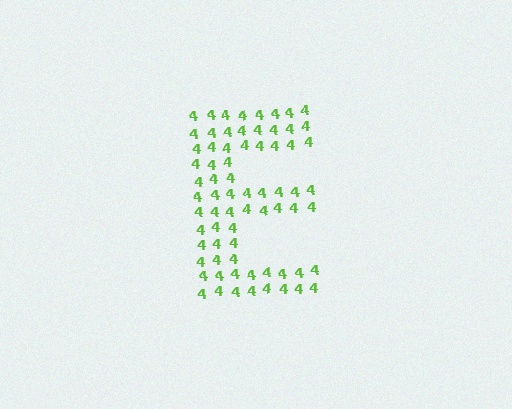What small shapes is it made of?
It is made of small digit 4's.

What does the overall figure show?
The overall figure shows the letter E.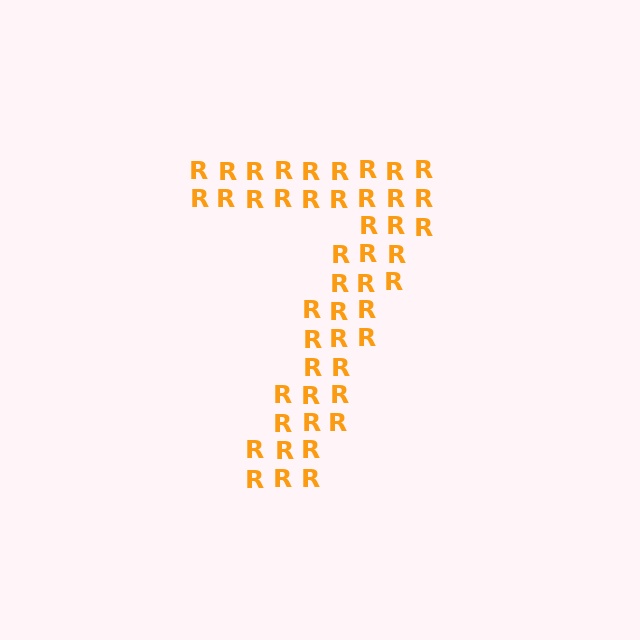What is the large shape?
The large shape is the digit 7.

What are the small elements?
The small elements are letter R's.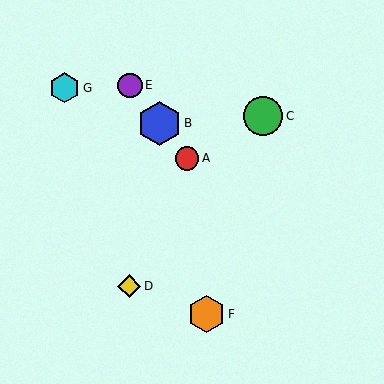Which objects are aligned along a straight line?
Objects A, B, E are aligned along a straight line.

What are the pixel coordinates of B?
Object B is at (160, 123).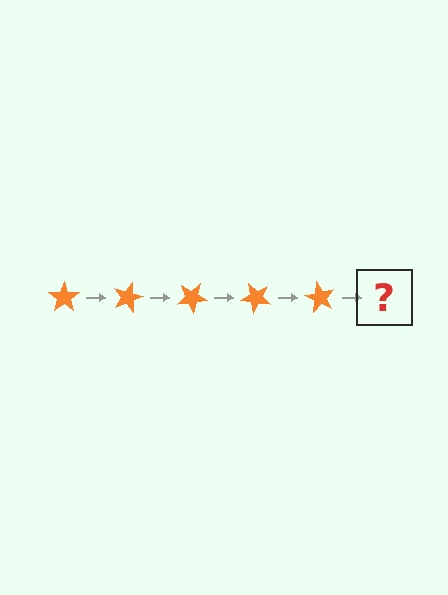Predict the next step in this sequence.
The next step is an orange star rotated 75 degrees.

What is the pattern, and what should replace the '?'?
The pattern is that the star rotates 15 degrees each step. The '?' should be an orange star rotated 75 degrees.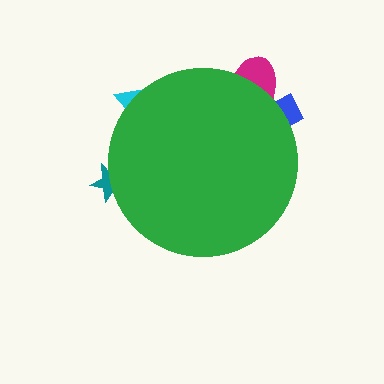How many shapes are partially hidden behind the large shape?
4 shapes are partially hidden.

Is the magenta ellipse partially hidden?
Yes, the magenta ellipse is partially hidden behind the green circle.